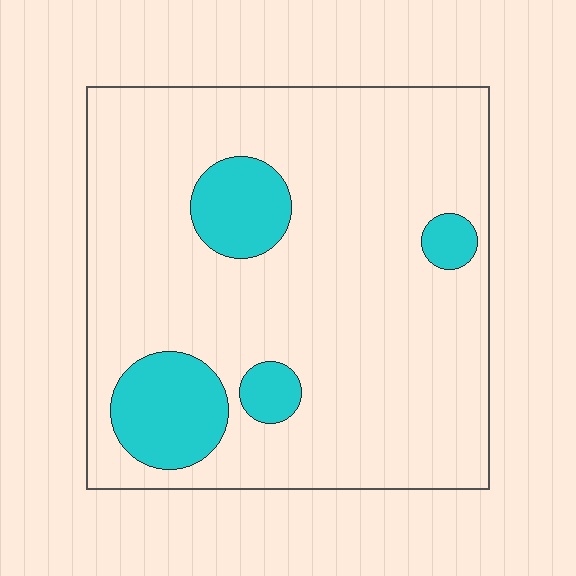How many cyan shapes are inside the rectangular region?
4.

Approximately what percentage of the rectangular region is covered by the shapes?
Approximately 15%.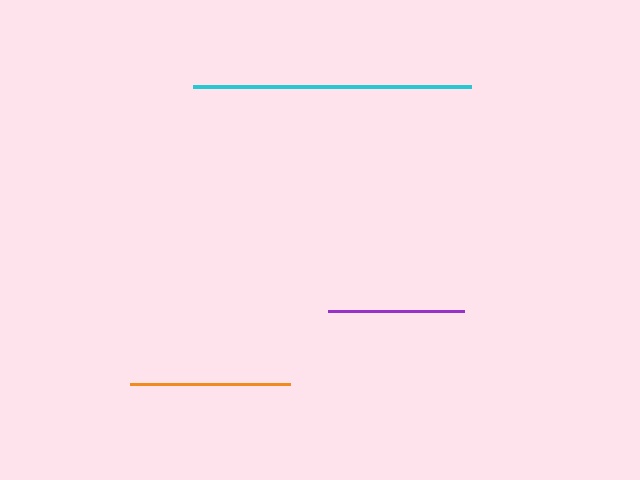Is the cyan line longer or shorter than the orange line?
The cyan line is longer than the orange line.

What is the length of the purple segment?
The purple segment is approximately 136 pixels long.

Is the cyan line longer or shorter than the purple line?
The cyan line is longer than the purple line.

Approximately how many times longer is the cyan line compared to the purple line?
The cyan line is approximately 2.0 times the length of the purple line.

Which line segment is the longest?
The cyan line is the longest at approximately 278 pixels.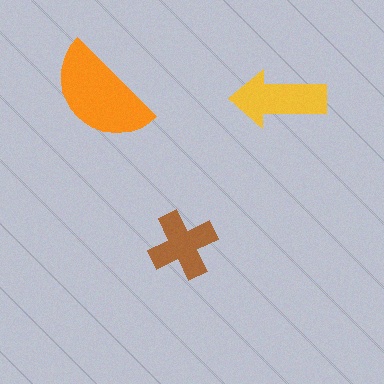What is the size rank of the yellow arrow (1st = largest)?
2nd.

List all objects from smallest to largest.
The brown cross, the yellow arrow, the orange semicircle.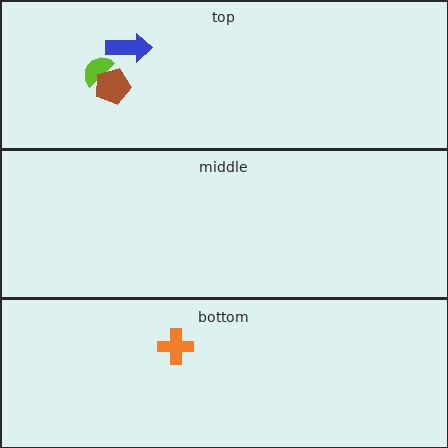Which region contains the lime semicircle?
The top region.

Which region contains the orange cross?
The bottom region.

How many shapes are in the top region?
3.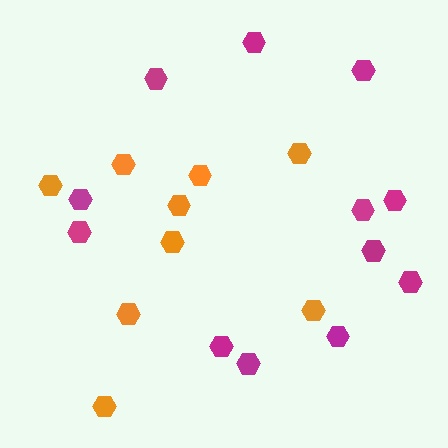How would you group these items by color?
There are 2 groups: one group of orange hexagons (9) and one group of magenta hexagons (12).